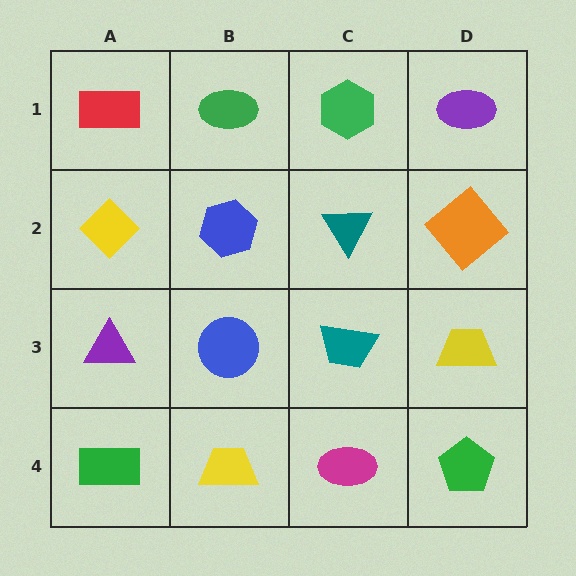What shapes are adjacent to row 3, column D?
An orange diamond (row 2, column D), a green pentagon (row 4, column D), a teal trapezoid (row 3, column C).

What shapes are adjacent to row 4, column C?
A teal trapezoid (row 3, column C), a yellow trapezoid (row 4, column B), a green pentagon (row 4, column D).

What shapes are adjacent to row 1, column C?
A teal triangle (row 2, column C), a green ellipse (row 1, column B), a purple ellipse (row 1, column D).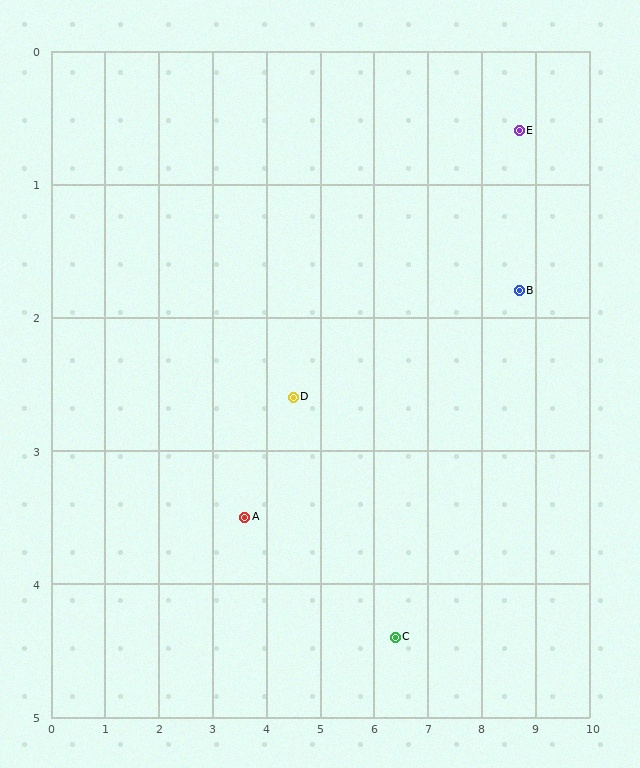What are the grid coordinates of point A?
Point A is at approximately (3.6, 3.5).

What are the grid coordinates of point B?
Point B is at approximately (8.7, 1.8).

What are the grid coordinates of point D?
Point D is at approximately (4.5, 2.6).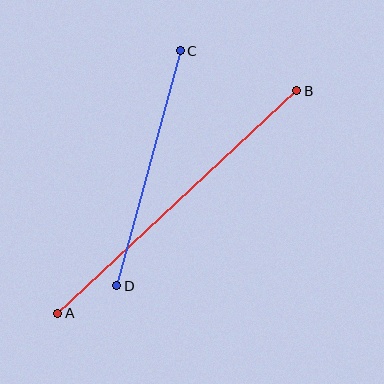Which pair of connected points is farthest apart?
Points A and B are farthest apart.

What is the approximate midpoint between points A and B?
The midpoint is at approximately (177, 202) pixels.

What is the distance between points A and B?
The distance is approximately 327 pixels.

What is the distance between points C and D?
The distance is approximately 243 pixels.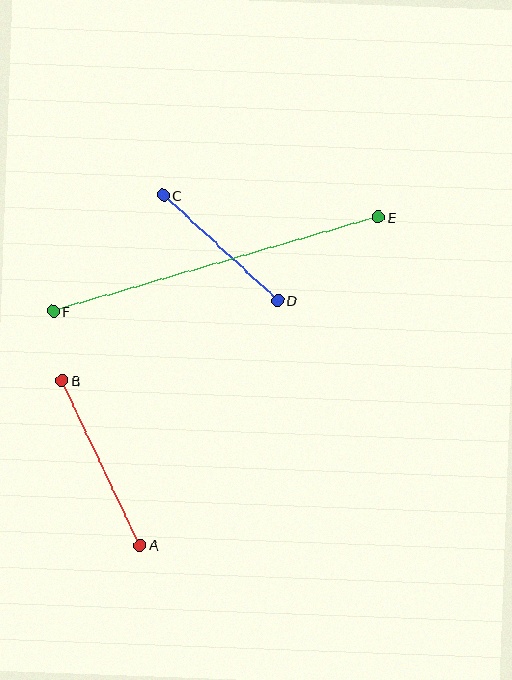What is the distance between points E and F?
The distance is approximately 339 pixels.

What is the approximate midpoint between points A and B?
The midpoint is at approximately (101, 463) pixels.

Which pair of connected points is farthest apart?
Points E and F are farthest apart.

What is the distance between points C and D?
The distance is approximately 155 pixels.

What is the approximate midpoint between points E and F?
The midpoint is at approximately (216, 264) pixels.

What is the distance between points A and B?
The distance is approximately 182 pixels.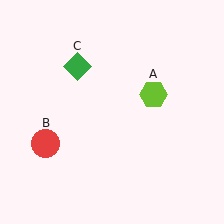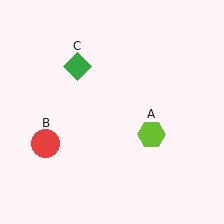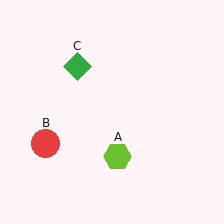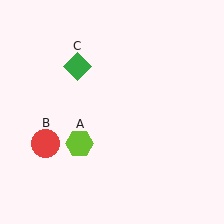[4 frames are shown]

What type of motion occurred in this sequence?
The lime hexagon (object A) rotated clockwise around the center of the scene.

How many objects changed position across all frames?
1 object changed position: lime hexagon (object A).